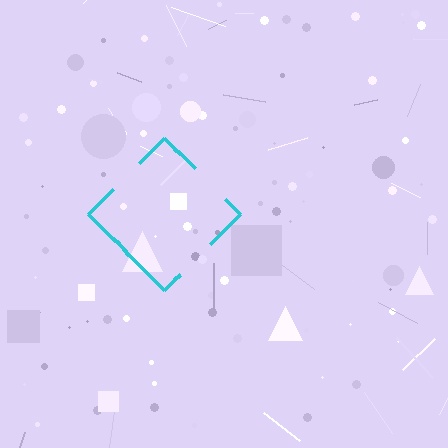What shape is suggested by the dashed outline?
The dashed outline suggests a diamond.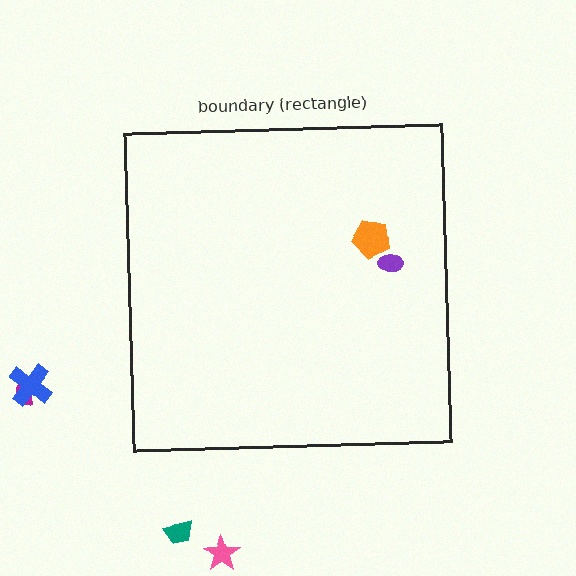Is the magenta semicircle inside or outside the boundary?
Outside.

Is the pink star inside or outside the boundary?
Outside.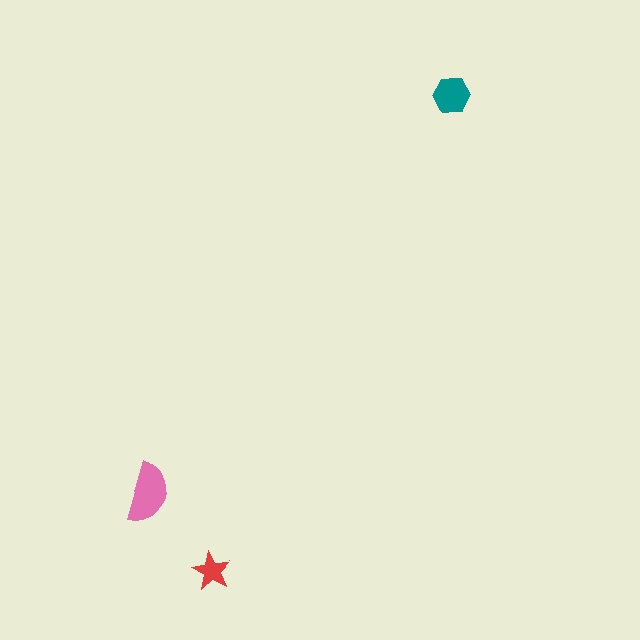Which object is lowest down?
The red star is bottommost.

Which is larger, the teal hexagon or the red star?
The teal hexagon.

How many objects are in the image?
There are 3 objects in the image.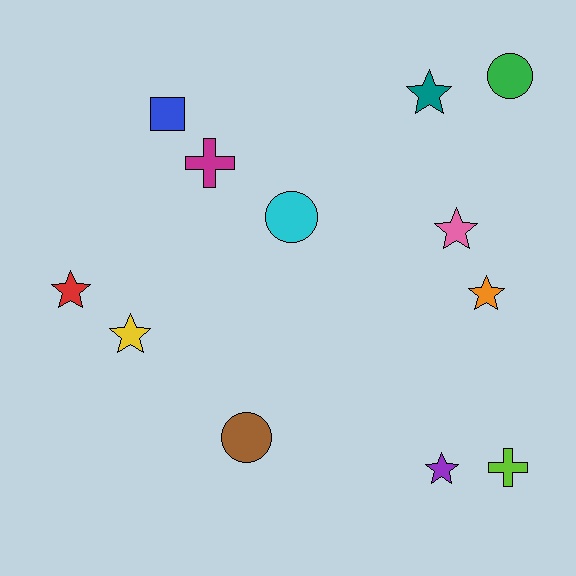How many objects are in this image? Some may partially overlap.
There are 12 objects.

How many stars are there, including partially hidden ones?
There are 6 stars.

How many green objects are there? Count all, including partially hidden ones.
There is 1 green object.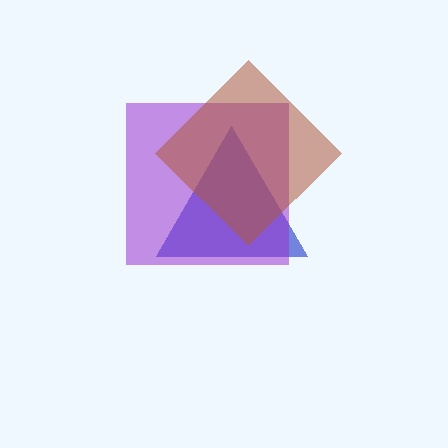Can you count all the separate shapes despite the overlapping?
Yes, there are 3 separate shapes.